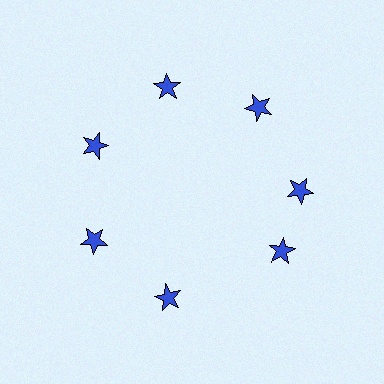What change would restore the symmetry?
The symmetry would be restored by rotating it back into even spacing with its neighbors so that all 7 stars sit at equal angles and equal distance from the center.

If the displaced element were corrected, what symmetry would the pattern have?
It would have 7-fold rotational symmetry — the pattern would map onto itself every 51 degrees.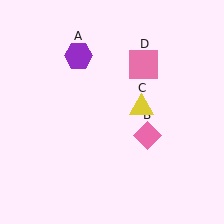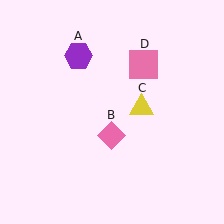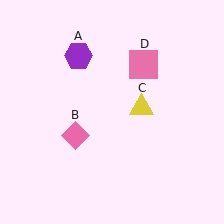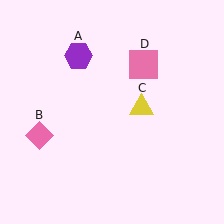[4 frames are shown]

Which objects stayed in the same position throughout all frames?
Purple hexagon (object A) and yellow triangle (object C) and pink square (object D) remained stationary.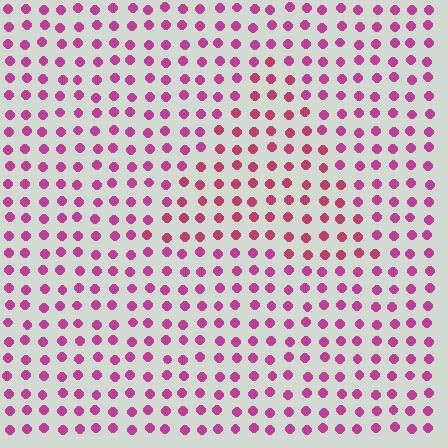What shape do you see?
I see a triangle.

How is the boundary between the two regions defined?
The boundary is defined purely by a slight shift in hue (about 22 degrees). Spacing, size, and orientation are identical on both sides.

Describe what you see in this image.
The image is filled with small magenta elements in a uniform arrangement. A triangle-shaped region is visible where the elements are tinted to a slightly different hue, forming a subtle color boundary.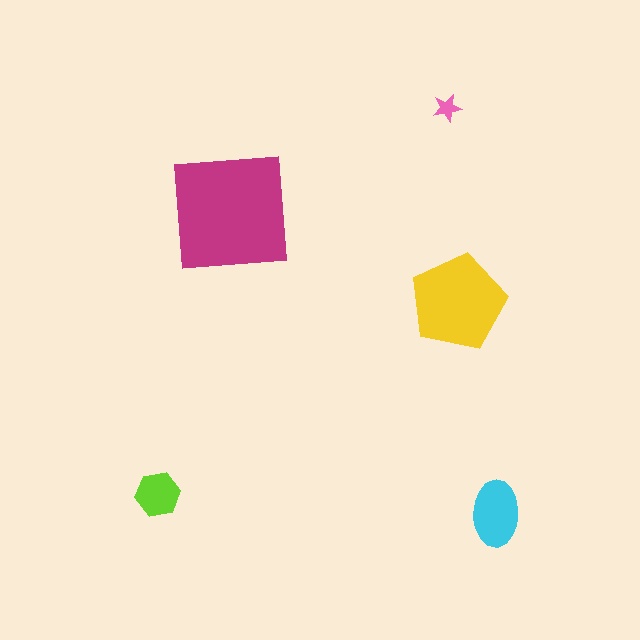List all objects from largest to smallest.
The magenta square, the yellow pentagon, the cyan ellipse, the lime hexagon, the pink star.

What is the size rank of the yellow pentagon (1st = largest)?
2nd.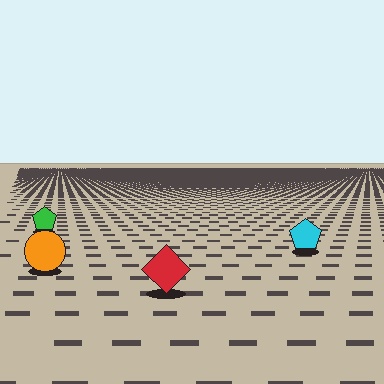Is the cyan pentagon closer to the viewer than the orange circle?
No. The orange circle is closer — you can tell from the texture gradient: the ground texture is coarser near it.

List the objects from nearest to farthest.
From nearest to farthest: the red diamond, the orange circle, the cyan pentagon, the green pentagon.